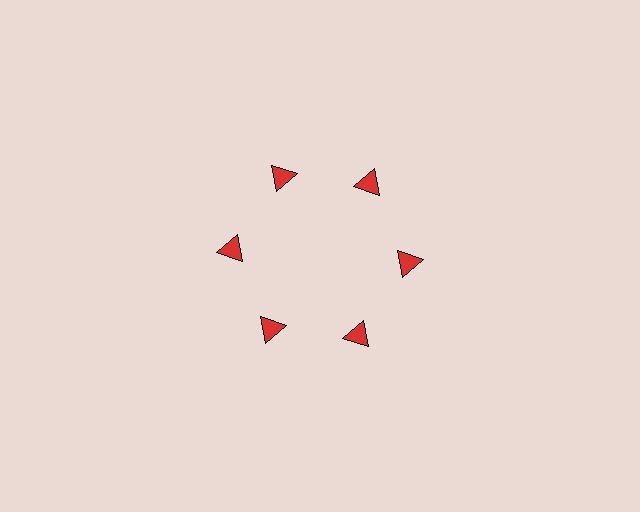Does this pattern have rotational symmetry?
Yes, this pattern has 6-fold rotational symmetry. It looks the same after rotating 60 degrees around the center.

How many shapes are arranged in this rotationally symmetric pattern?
There are 6 shapes, arranged in 6 groups of 1.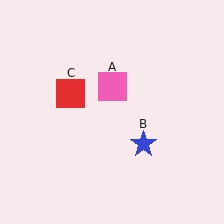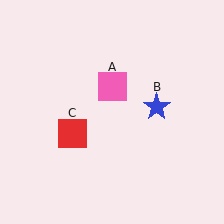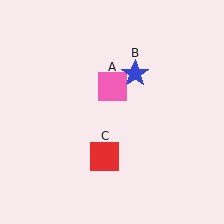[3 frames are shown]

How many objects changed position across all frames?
2 objects changed position: blue star (object B), red square (object C).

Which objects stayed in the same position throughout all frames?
Pink square (object A) remained stationary.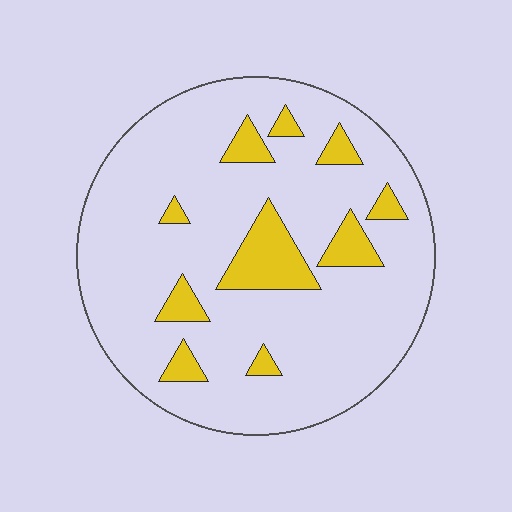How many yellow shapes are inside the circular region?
10.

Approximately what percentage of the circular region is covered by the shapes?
Approximately 15%.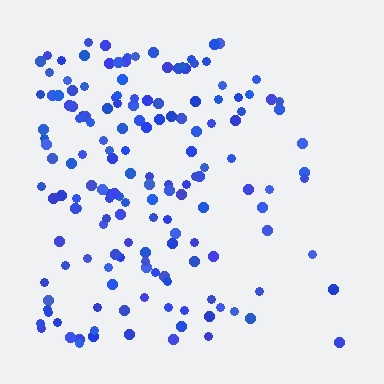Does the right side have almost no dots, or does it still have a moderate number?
Still a moderate number, just noticeably fewer than the left.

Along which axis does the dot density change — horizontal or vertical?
Horizontal.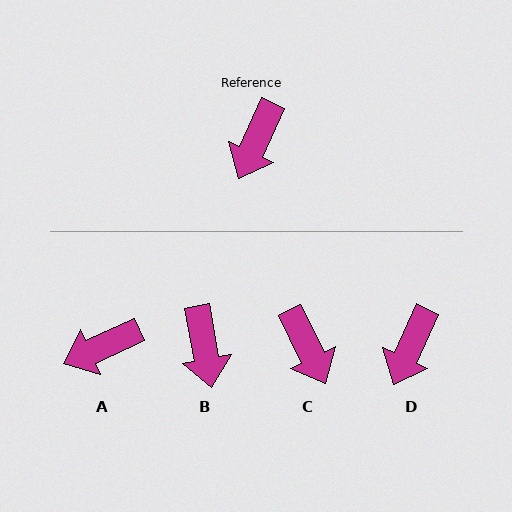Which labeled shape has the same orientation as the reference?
D.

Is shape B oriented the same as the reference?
No, it is off by about 35 degrees.